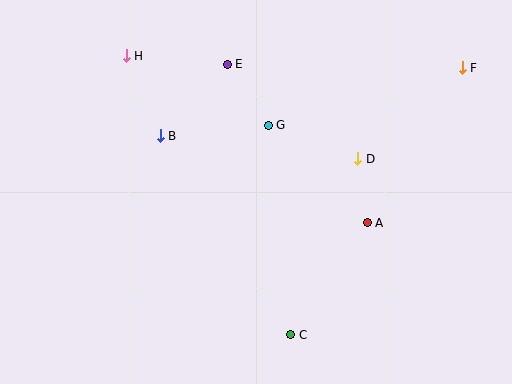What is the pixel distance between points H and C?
The distance between H and C is 324 pixels.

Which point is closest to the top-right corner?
Point F is closest to the top-right corner.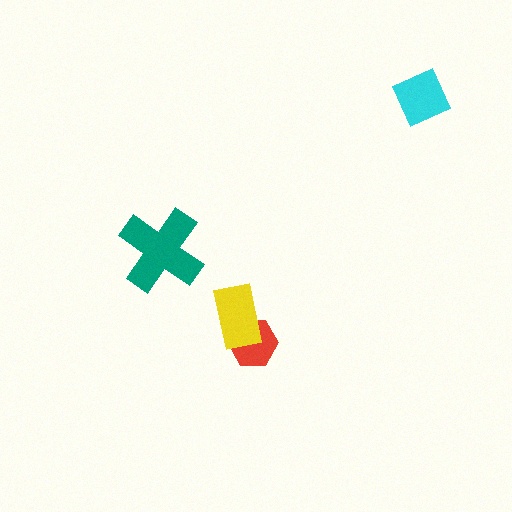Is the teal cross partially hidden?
No, no other shape covers it.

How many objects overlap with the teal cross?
0 objects overlap with the teal cross.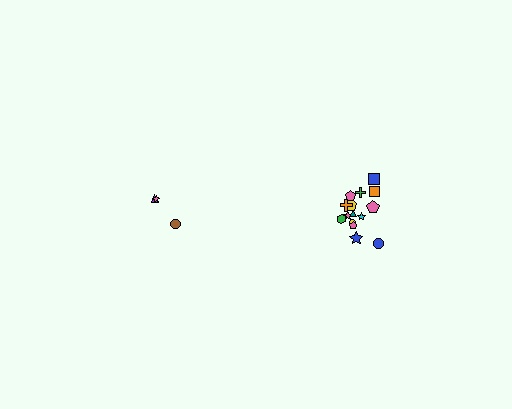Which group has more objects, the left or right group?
The right group.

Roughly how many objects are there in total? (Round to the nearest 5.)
Roughly 20 objects in total.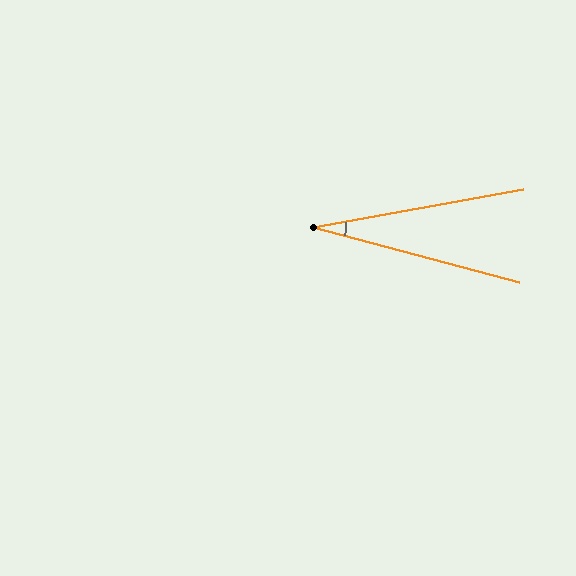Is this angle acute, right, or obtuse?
It is acute.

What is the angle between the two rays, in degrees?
Approximately 25 degrees.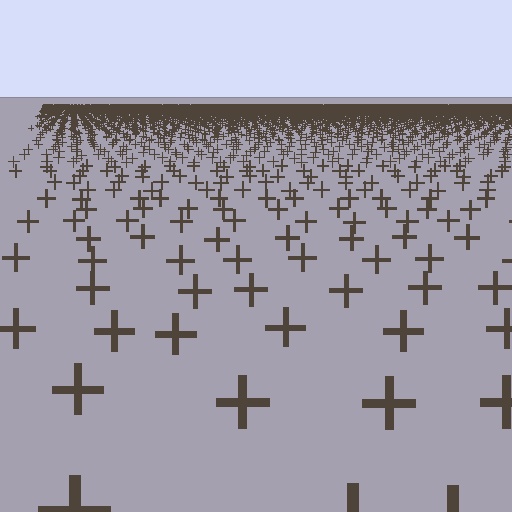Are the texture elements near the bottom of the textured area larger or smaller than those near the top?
Larger. Near the bottom, elements are closer to the viewer and appear at a bigger on-screen size.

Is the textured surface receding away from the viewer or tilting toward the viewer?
The surface is receding away from the viewer. Texture elements get smaller and denser toward the top.